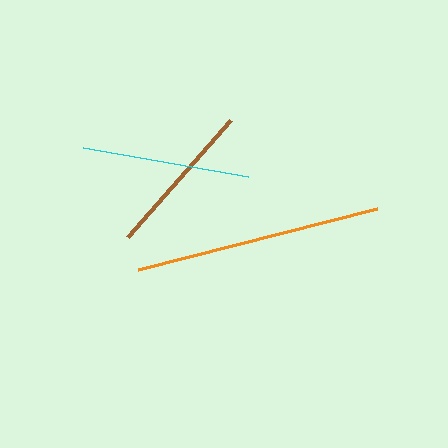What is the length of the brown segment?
The brown segment is approximately 157 pixels long.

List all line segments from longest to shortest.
From longest to shortest: orange, cyan, brown.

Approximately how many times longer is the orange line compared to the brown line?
The orange line is approximately 1.6 times the length of the brown line.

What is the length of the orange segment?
The orange segment is approximately 247 pixels long.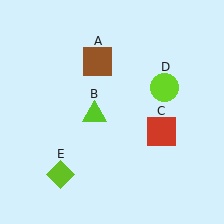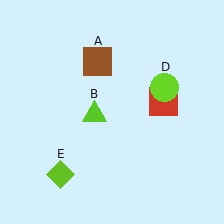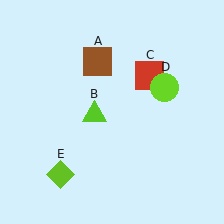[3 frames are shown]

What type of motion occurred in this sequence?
The red square (object C) rotated counterclockwise around the center of the scene.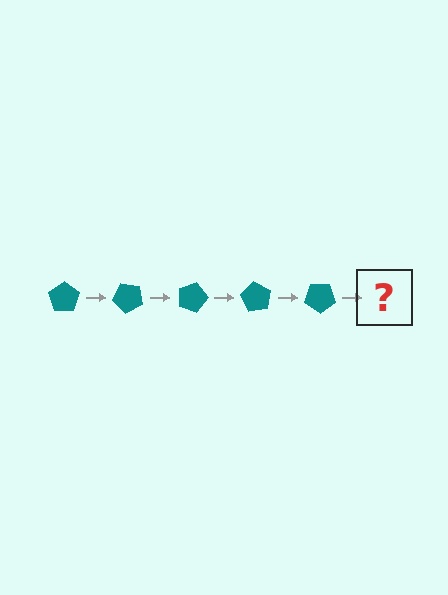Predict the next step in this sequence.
The next step is a teal pentagon rotated 225 degrees.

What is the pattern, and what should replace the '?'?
The pattern is that the pentagon rotates 45 degrees each step. The '?' should be a teal pentagon rotated 225 degrees.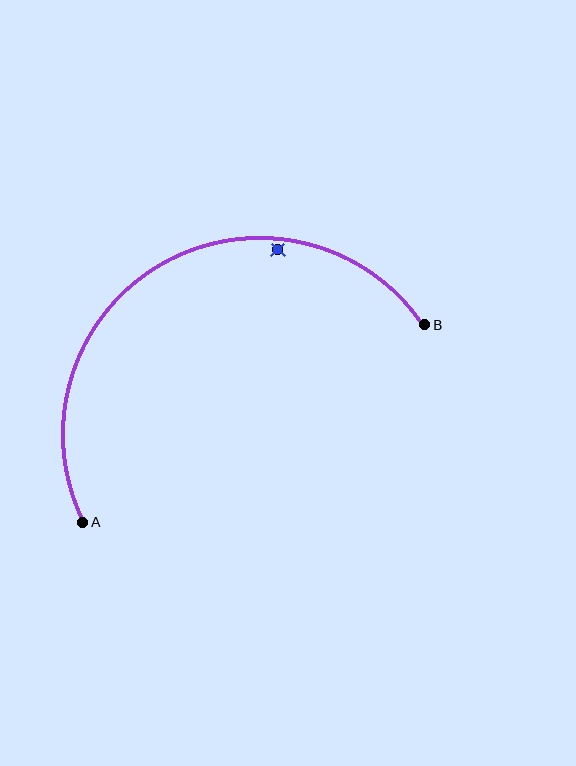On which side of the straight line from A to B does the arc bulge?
The arc bulges above the straight line connecting A and B.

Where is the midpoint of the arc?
The arc midpoint is the point on the curve farthest from the straight line joining A and B. It sits above that line.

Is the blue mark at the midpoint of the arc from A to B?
No — the blue mark does not lie on the arc at all. It sits slightly inside the curve.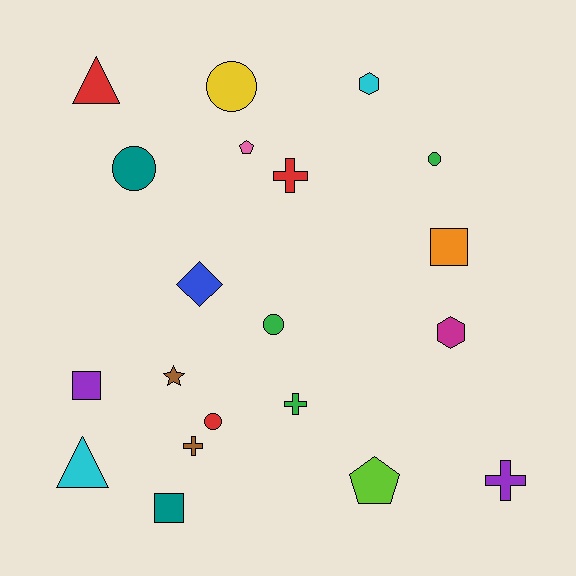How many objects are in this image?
There are 20 objects.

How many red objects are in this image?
There are 3 red objects.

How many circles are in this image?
There are 5 circles.